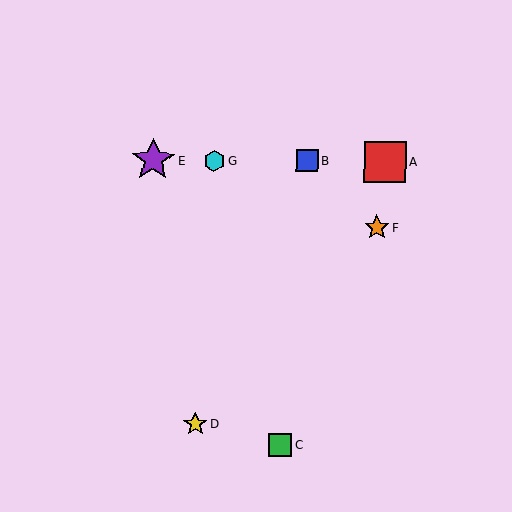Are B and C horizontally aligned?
No, B is at y≈161 and C is at y≈445.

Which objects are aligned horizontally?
Objects A, B, E, G are aligned horizontally.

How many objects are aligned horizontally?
4 objects (A, B, E, G) are aligned horizontally.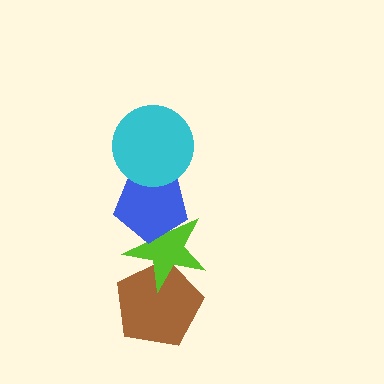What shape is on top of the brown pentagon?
The lime star is on top of the brown pentagon.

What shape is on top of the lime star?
The blue pentagon is on top of the lime star.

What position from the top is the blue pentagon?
The blue pentagon is 2nd from the top.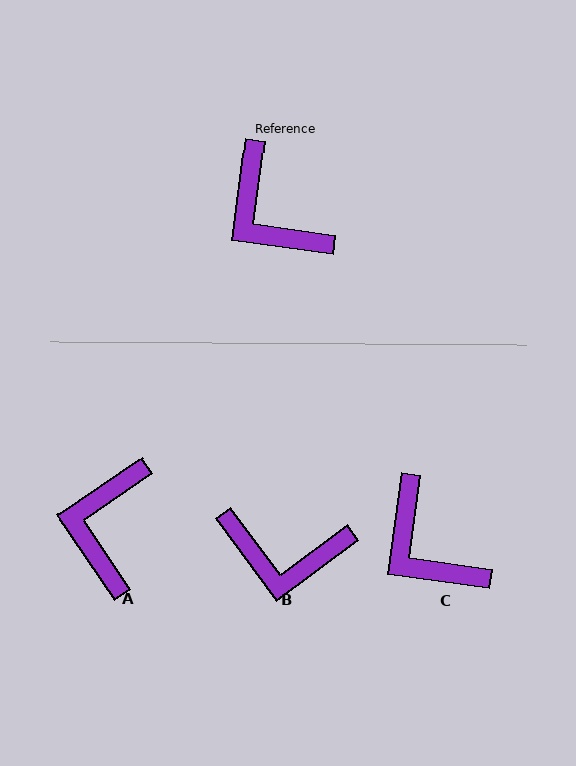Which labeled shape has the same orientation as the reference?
C.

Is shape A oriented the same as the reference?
No, it is off by about 48 degrees.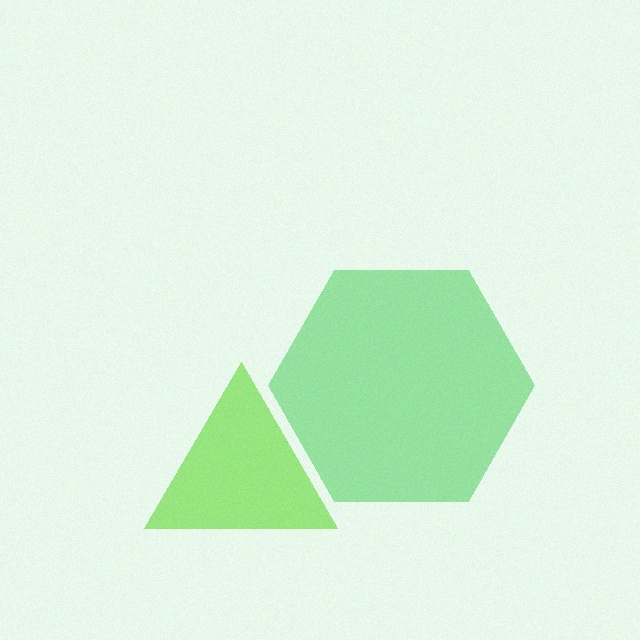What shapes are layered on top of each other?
The layered shapes are: a lime triangle, a green hexagon.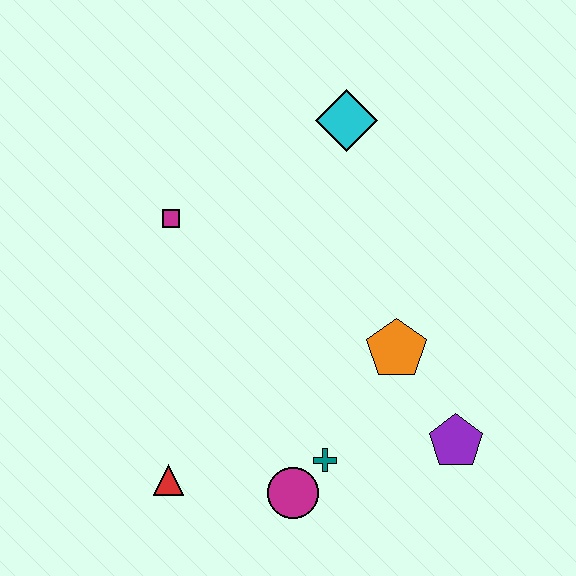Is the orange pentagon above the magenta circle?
Yes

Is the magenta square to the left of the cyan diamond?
Yes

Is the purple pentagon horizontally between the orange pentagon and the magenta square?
No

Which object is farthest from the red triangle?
The cyan diamond is farthest from the red triangle.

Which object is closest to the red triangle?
The magenta circle is closest to the red triangle.